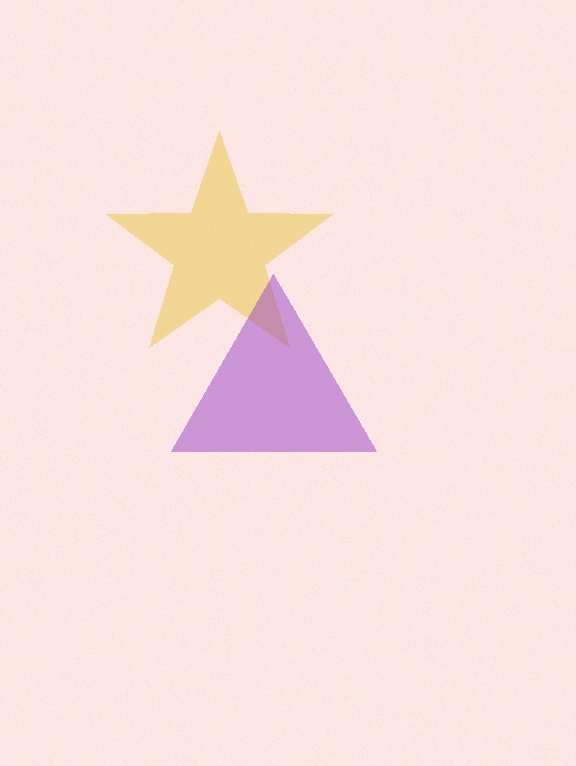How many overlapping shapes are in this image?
There are 2 overlapping shapes in the image.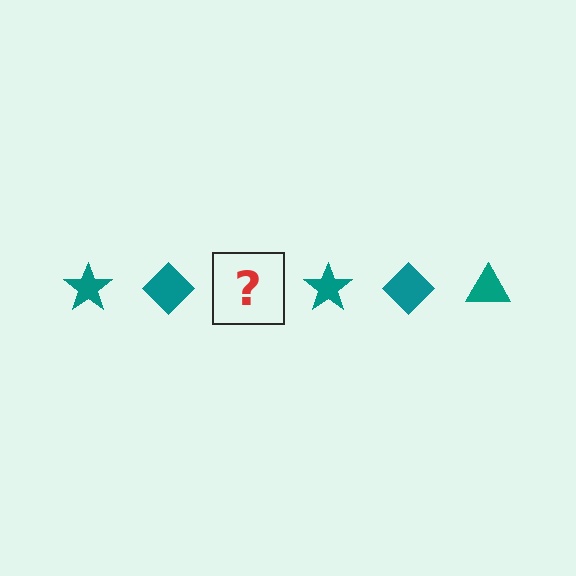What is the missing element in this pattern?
The missing element is a teal triangle.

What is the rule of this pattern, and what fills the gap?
The rule is that the pattern cycles through star, diamond, triangle shapes in teal. The gap should be filled with a teal triangle.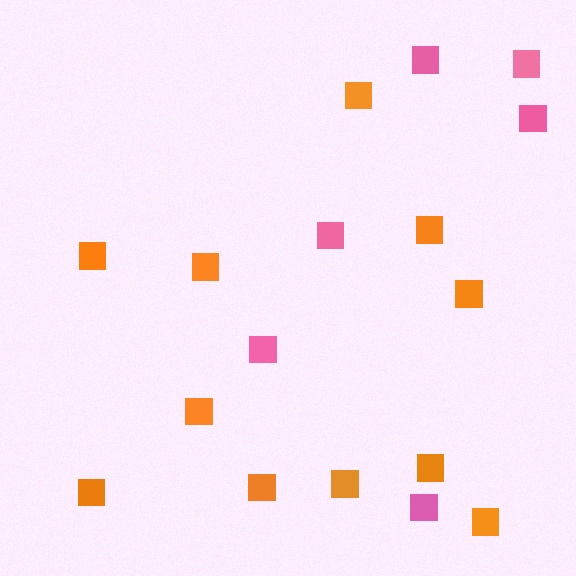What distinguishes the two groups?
There are 2 groups: one group of pink squares (6) and one group of orange squares (11).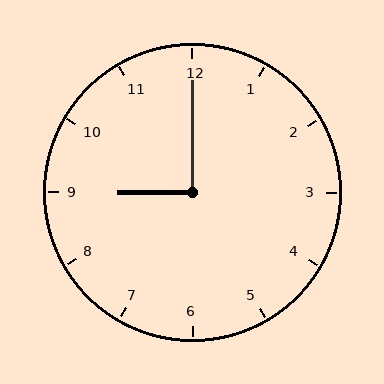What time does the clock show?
9:00.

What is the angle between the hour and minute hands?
Approximately 90 degrees.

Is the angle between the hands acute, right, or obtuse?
It is right.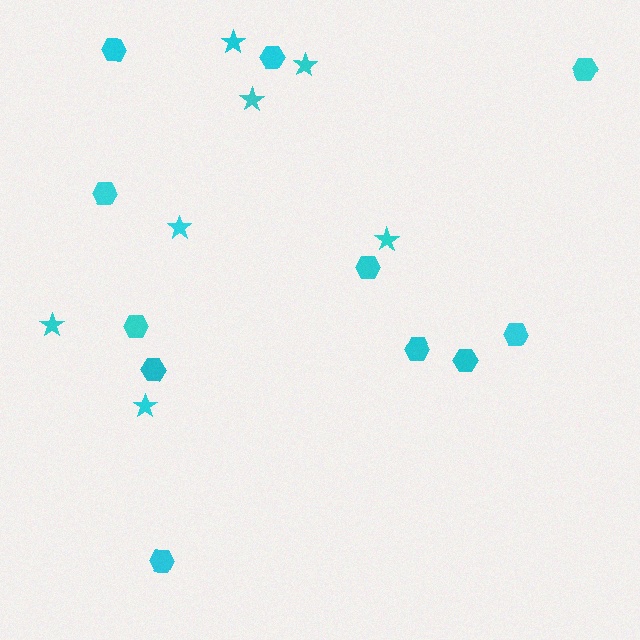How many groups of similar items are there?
There are 2 groups: one group of stars (7) and one group of hexagons (11).